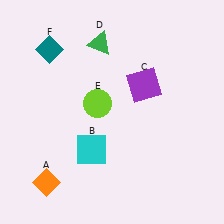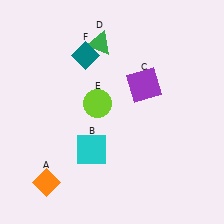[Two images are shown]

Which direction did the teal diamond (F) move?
The teal diamond (F) moved right.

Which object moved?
The teal diamond (F) moved right.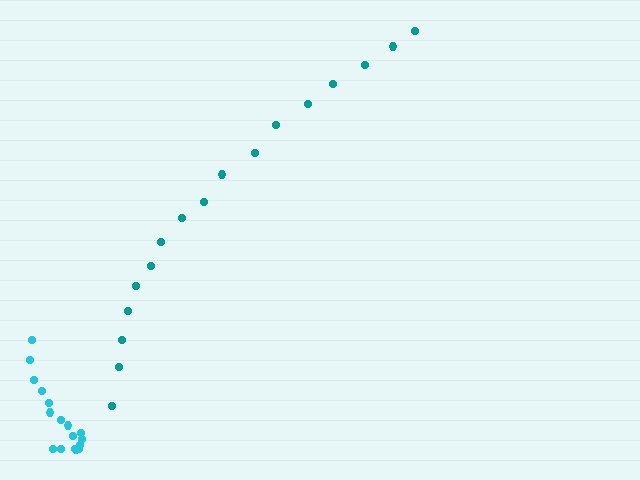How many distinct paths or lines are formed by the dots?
There are 2 distinct paths.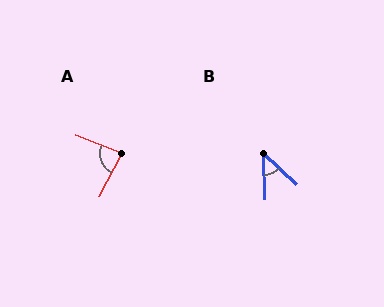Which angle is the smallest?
B, at approximately 44 degrees.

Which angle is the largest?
A, at approximately 83 degrees.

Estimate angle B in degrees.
Approximately 44 degrees.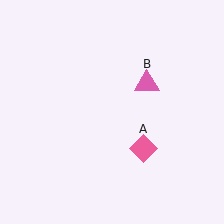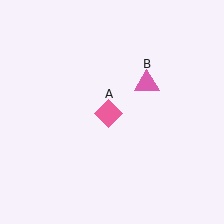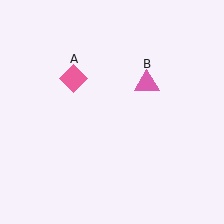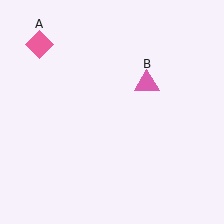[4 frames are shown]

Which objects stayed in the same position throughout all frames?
Pink triangle (object B) remained stationary.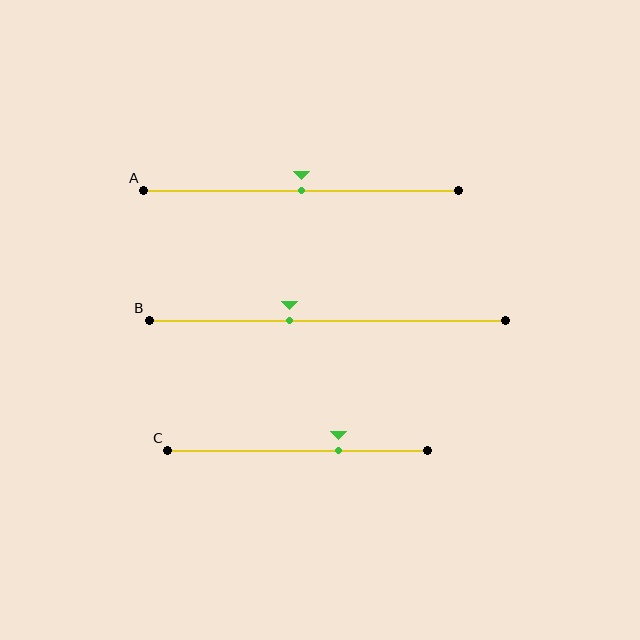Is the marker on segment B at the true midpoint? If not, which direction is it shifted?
No, the marker on segment B is shifted to the left by about 11% of the segment length.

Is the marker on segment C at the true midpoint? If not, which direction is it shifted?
No, the marker on segment C is shifted to the right by about 16% of the segment length.